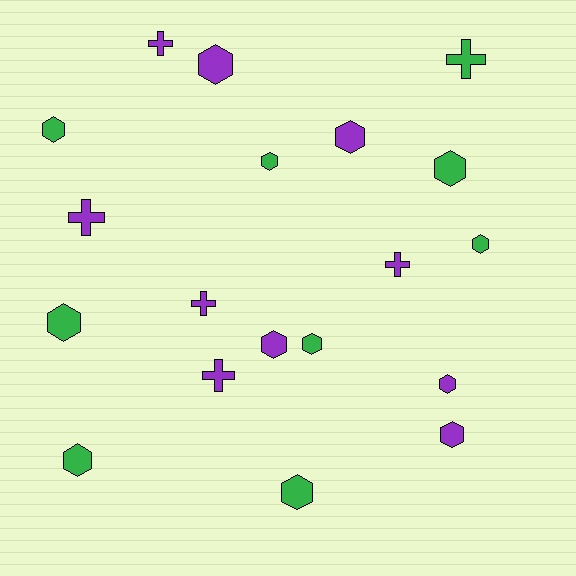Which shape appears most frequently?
Hexagon, with 13 objects.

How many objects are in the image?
There are 19 objects.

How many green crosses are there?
There is 1 green cross.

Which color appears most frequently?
Purple, with 10 objects.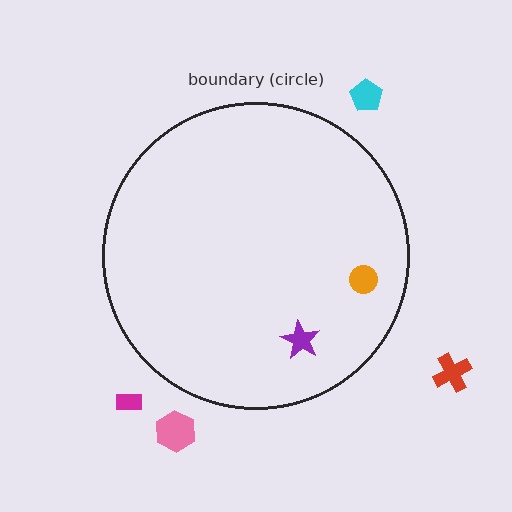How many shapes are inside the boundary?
2 inside, 4 outside.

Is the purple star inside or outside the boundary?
Inside.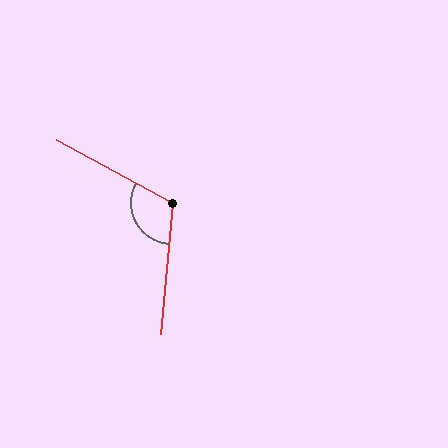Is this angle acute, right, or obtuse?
It is obtuse.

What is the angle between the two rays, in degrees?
Approximately 113 degrees.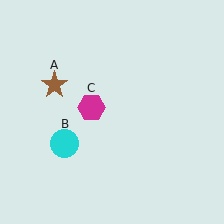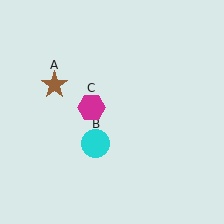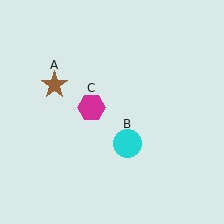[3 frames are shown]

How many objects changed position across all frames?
1 object changed position: cyan circle (object B).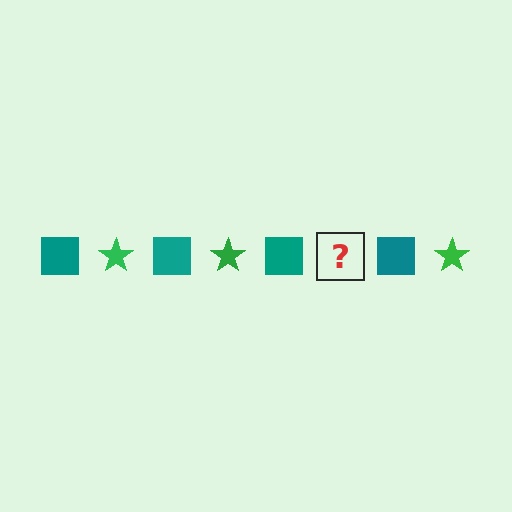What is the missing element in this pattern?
The missing element is a green star.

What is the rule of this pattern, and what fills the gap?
The rule is that the pattern alternates between teal square and green star. The gap should be filled with a green star.